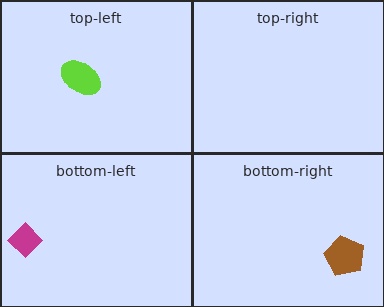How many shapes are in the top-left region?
1.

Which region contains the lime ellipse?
The top-left region.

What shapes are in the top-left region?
The lime ellipse.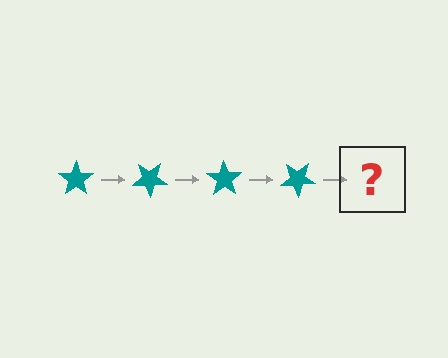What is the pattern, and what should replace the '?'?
The pattern is that the star rotates 35 degrees each step. The '?' should be a teal star rotated 140 degrees.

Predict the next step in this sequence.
The next step is a teal star rotated 140 degrees.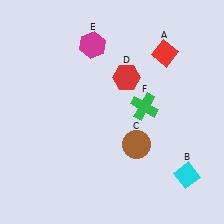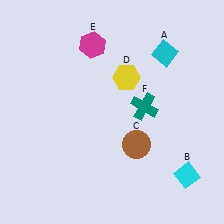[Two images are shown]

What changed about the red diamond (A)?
In Image 1, A is red. In Image 2, it changed to cyan.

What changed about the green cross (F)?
In Image 1, F is green. In Image 2, it changed to teal.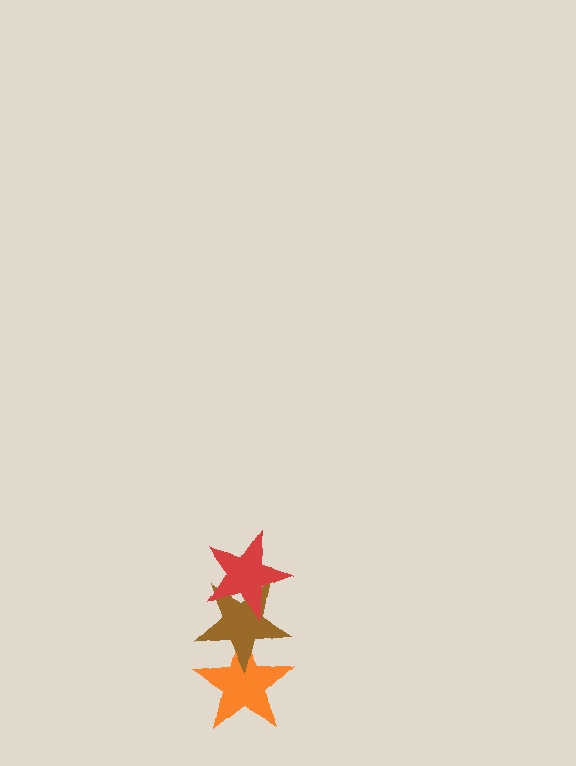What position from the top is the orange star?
The orange star is 3rd from the top.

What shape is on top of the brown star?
The red star is on top of the brown star.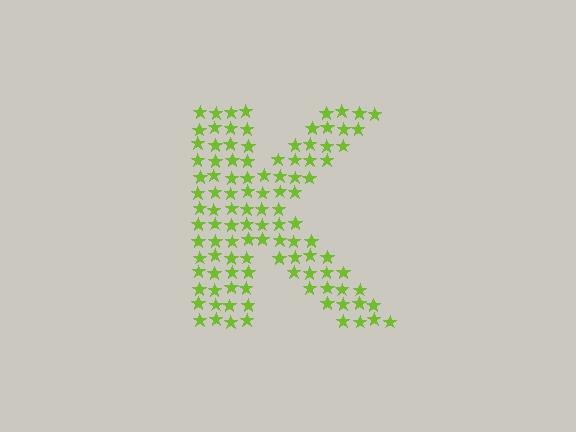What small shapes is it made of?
It is made of small stars.